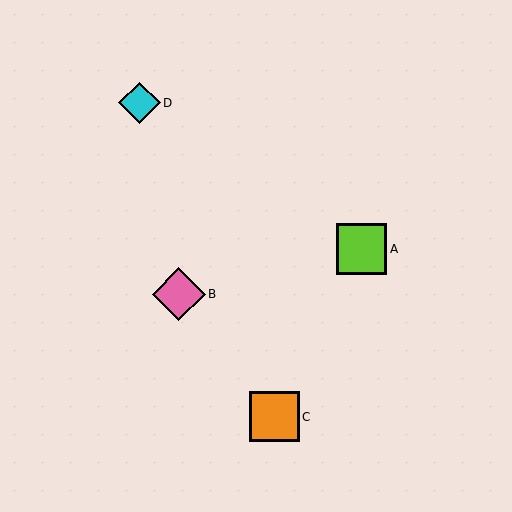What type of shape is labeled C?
Shape C is an orange square.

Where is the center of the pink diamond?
The center of the pink diamond is at (179, 294).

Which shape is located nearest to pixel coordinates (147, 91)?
The cyan diamond (labeled D) at (139, 103) is nearest to that location.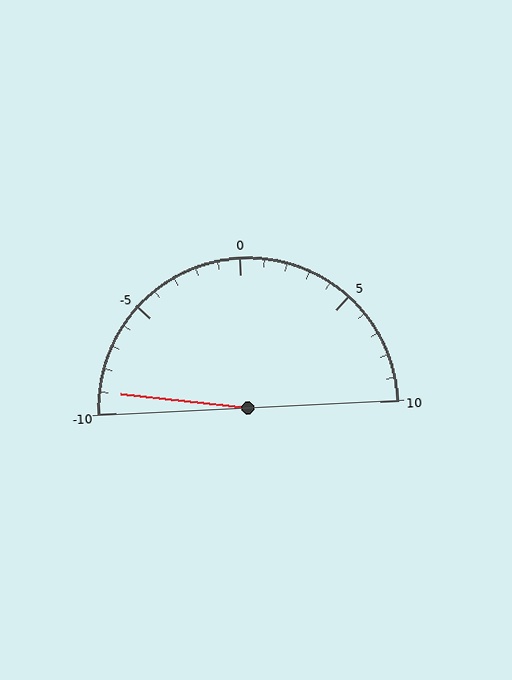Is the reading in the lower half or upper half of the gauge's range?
The reading is in the lower half of the range (-10 to 10).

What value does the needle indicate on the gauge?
The needle indicates approximately -9.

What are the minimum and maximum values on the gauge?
The gauge ranges from -10 to 10.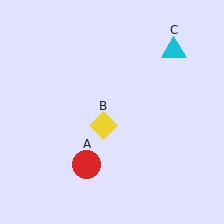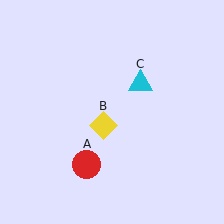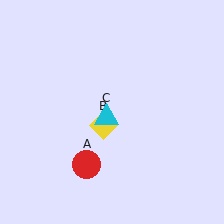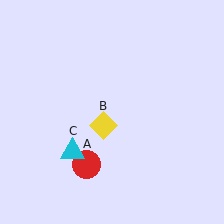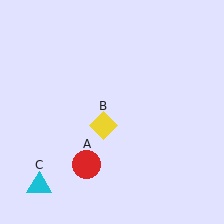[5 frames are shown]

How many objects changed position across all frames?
1 object changed position: cyan triangle (object C).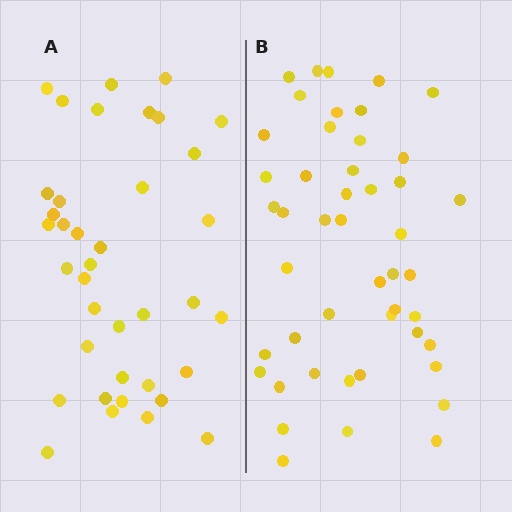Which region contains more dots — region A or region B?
Region B (the right region) has more dots.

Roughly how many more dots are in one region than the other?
Region B has roughly 8 or so more dots than region A.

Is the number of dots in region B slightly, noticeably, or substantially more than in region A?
Region B has only slightly more — the two regions are fairly close. The ratio is roughly 1.2 to 1.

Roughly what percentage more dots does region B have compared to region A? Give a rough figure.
About 25% more.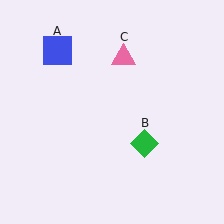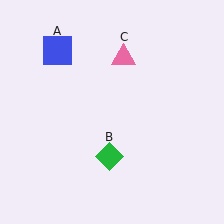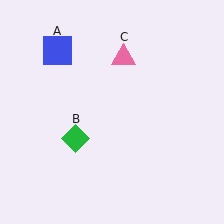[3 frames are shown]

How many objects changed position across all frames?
1 object changed position: green diamond (object B).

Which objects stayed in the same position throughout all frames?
Blue square (object A) and pink triangle (object C) remained stationary.